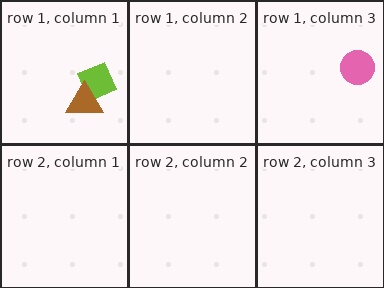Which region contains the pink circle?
The row 1, column 3 region.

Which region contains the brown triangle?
The row 1, column 1 region.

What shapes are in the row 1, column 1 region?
The lime diamond, the brown triangle.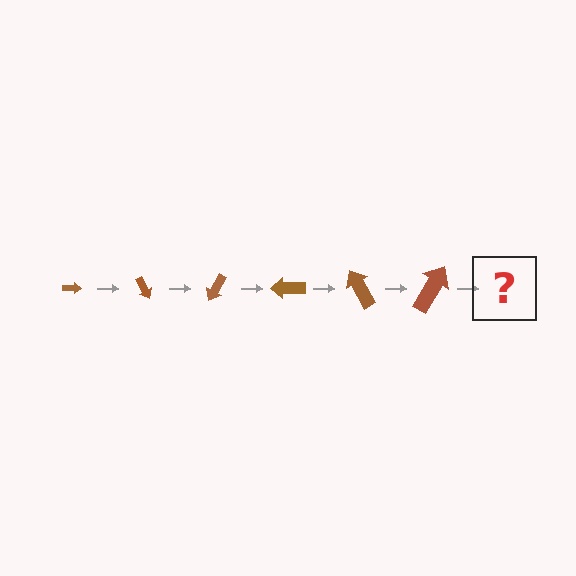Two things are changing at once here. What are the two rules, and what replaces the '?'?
The two rules are that the arrow grows larger each step and it rotates 60 degrees each step. The '?' should be an arrow, larger than the previous one and rotated 360 degrees from the start.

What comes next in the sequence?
The next element should be an arrow, larger than the previous one and rotated 360 degrees from the start.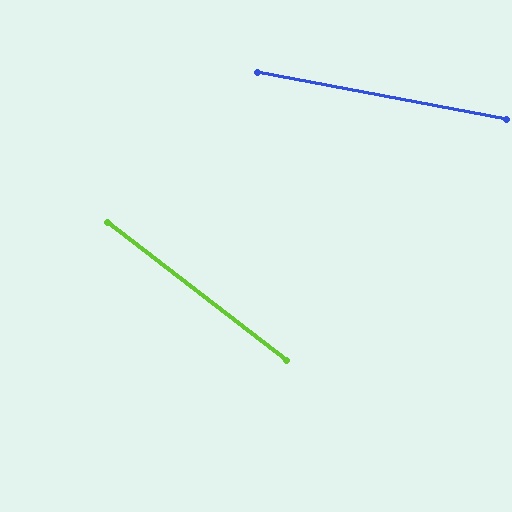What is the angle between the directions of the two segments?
Approximately 27 degrees.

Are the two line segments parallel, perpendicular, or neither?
Neither parallel nor perpendicular — they differ by about 27°.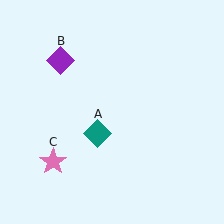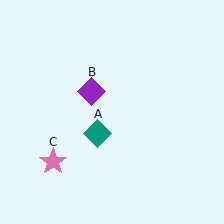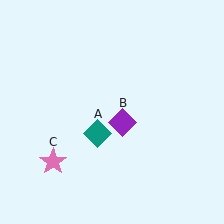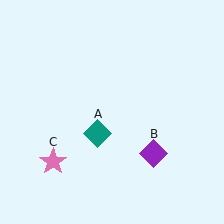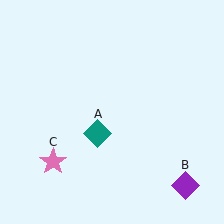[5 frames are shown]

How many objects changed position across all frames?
1 object changed position: purple diamond (object B).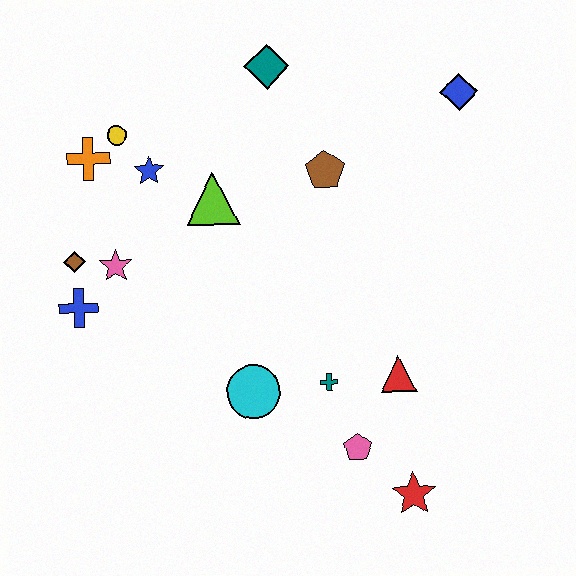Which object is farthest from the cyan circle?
The blue diamond is farthest from the cyan circle.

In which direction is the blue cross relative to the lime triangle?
The blue cross is to the left of the lime triangle.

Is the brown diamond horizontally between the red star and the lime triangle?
No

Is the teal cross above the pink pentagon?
Yes